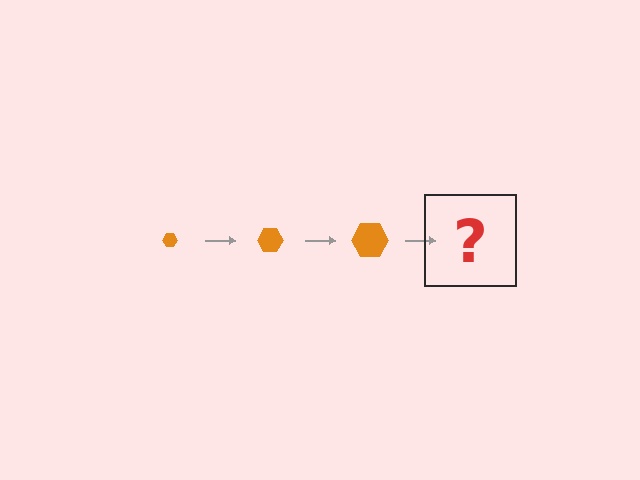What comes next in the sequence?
The next element should be an orange hexagon, larger than the previous one.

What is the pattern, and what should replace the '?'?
The pattern is that the hexagon gets progressively larger each step. The '?' should be an orange hexagon, larger than the previous one.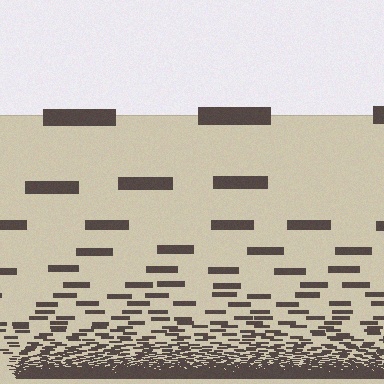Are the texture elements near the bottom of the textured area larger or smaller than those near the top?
Smaller. The gradient is inverted — elements near the bottom are smaller and denser.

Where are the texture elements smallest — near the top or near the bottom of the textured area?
Near the bottom.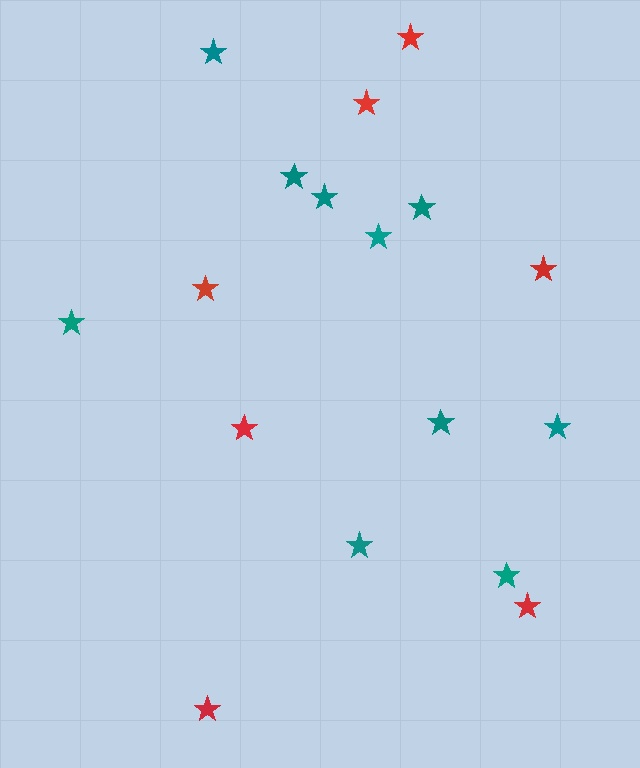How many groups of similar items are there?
There are 2 groups: one group of red stars (7) and one group of teal stars (10).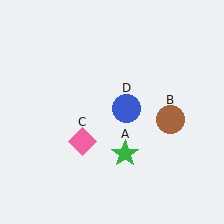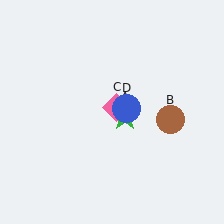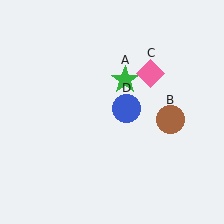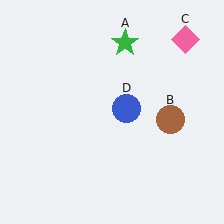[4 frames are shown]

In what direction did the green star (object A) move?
The green star (object A) moved up.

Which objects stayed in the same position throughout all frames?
Brown circle (object B) and blue circle (object D) remained stationary.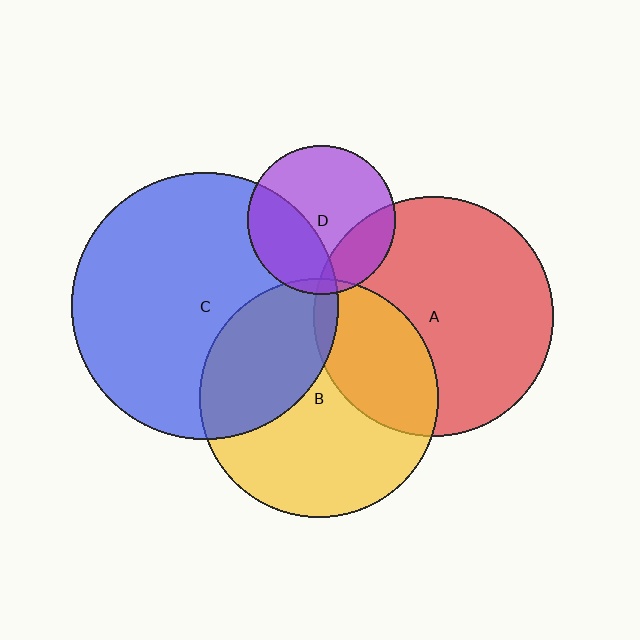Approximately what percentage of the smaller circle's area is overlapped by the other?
Approximately 30%.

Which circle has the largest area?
Circle C (blue).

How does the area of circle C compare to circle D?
Approximately 3.3 times.